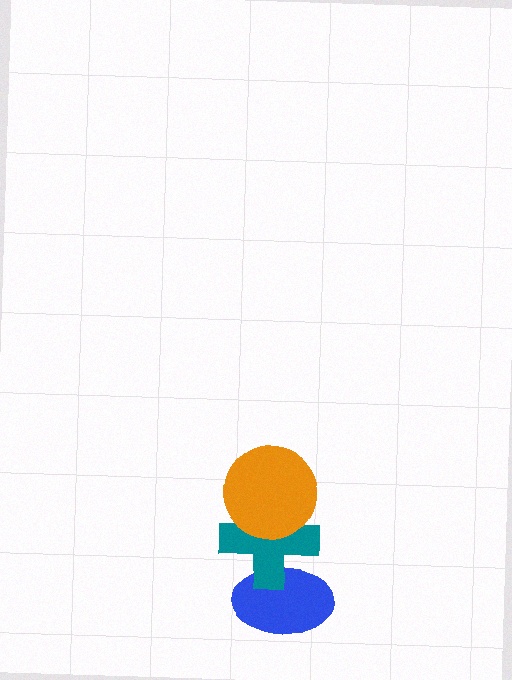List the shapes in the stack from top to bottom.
From top to bottom: the orange circle, the teal cross, the blue ellipse.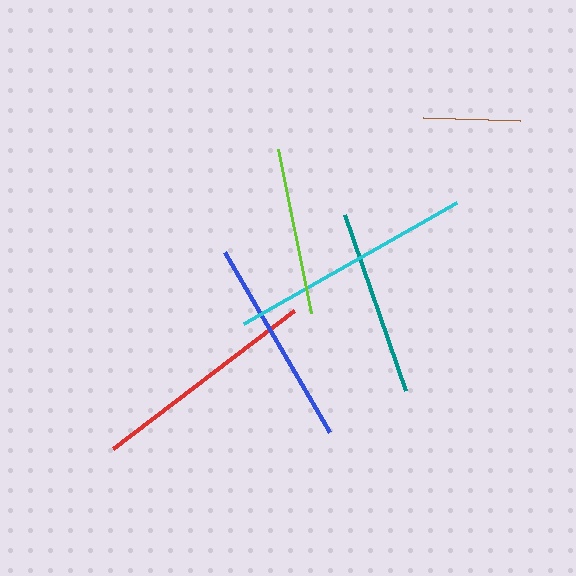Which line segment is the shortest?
The brown line is the shortest at approximately 97 pixels.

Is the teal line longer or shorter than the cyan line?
The cyan line is longer than the teal line.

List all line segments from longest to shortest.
From longest to shortest: cyan, red, blue, teal, lime, brown.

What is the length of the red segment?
The red segment is approximately 228 pixels long.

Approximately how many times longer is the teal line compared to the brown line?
The teal line is approximately 1.9 times the length of the brown line.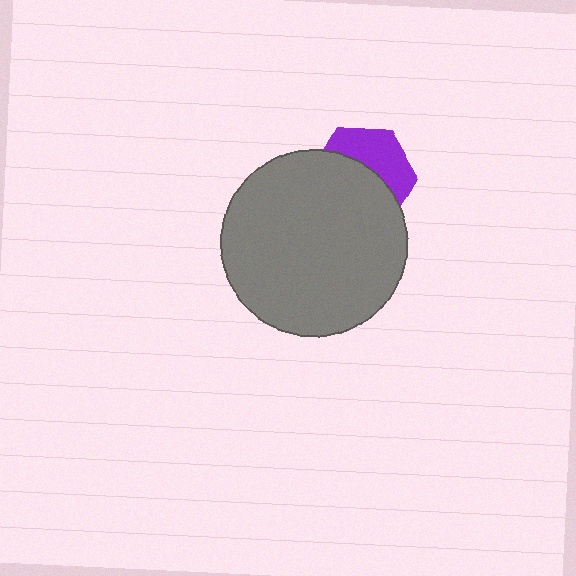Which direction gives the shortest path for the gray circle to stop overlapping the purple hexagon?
Moving down gives the shortest separation.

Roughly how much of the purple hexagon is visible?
A small part of it is visible (roughly 41%).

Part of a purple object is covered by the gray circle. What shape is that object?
It is a hexagon.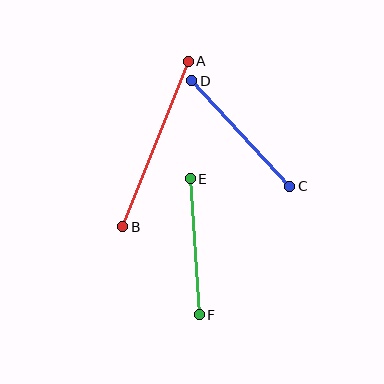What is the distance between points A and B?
The distance is approximately 178 pixels.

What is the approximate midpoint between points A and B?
The midpoint is at approximately (155, 144) pixels.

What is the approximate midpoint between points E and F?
The midpoint is at approximately (195, 247) pixels.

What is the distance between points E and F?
The distance is approximately 137 pixels.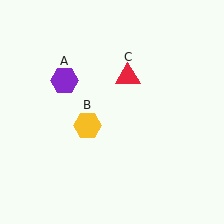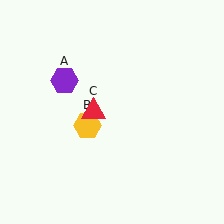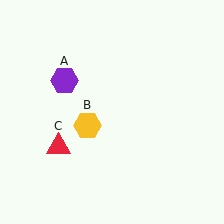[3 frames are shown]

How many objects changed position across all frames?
1 object changed position: red triangle (object C).